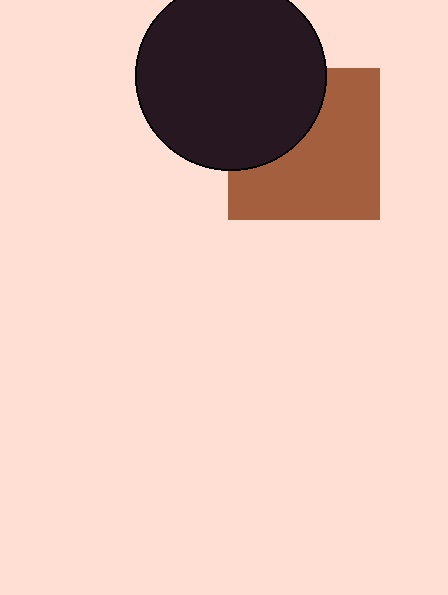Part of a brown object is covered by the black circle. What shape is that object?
It is a square.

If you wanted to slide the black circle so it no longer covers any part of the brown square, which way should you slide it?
Slide it toward the upper-left — that is the most direct way to separate the two shapes.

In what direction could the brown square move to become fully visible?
The brown square could move toward the lower-right. That would shift it out from behind the black circle entirely.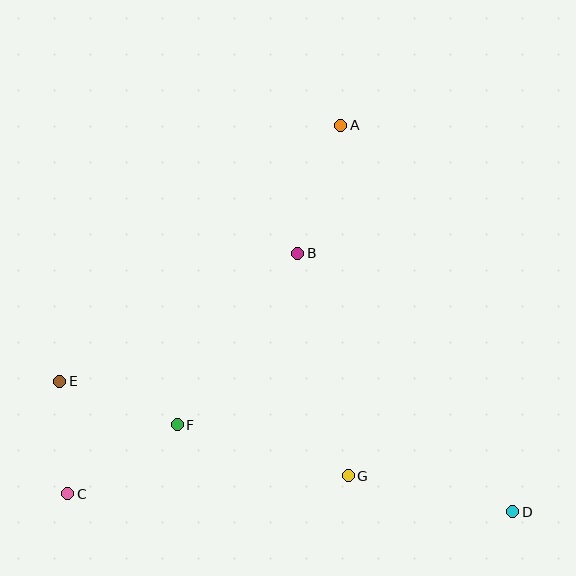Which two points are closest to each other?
Points C and E are closest to each other.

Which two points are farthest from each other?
Points D and E are farthest from each other.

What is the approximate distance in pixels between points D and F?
The distance between D and F is approximately 346 pixels.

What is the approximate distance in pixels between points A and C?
The distance between A and C is approximately 459 pixels.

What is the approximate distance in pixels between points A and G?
The distance between A and G is approximately 351 pixels.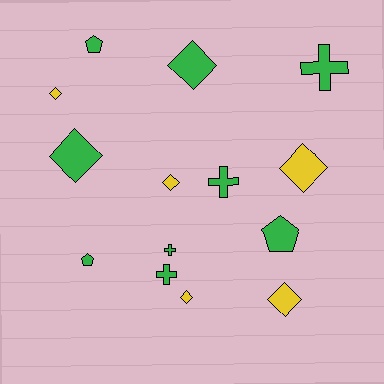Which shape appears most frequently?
Diamond, with 7 objects.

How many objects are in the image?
There are 14 objects.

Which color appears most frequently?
Green, with 9 objects.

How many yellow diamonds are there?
There are 5 yellow diamonds.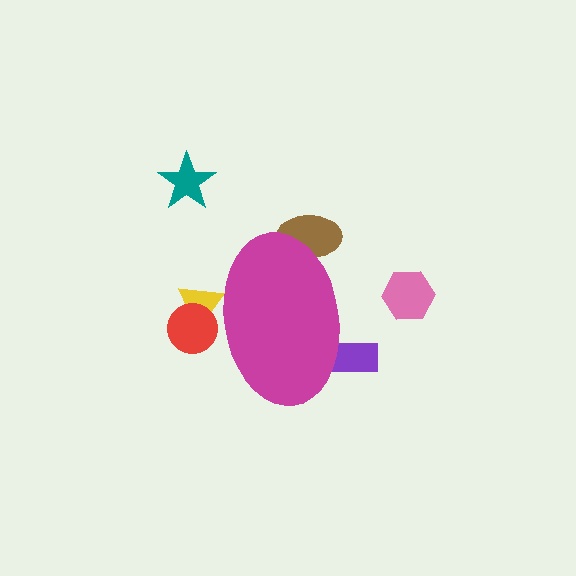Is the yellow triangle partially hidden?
Yes, the yellow triangle is partially hidden behind the magenta ellipse.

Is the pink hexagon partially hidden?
No, the pink hexagon is fully visible.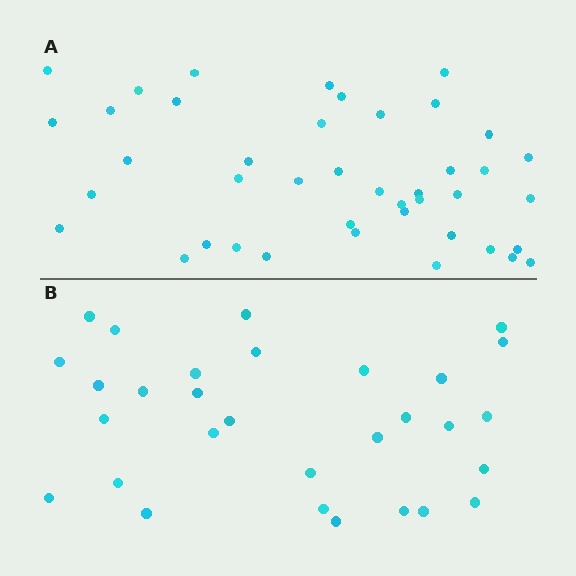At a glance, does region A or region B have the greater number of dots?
Region A (the top region) has more dots.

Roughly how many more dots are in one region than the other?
Region A has roughly 12 or so more dots than region B.